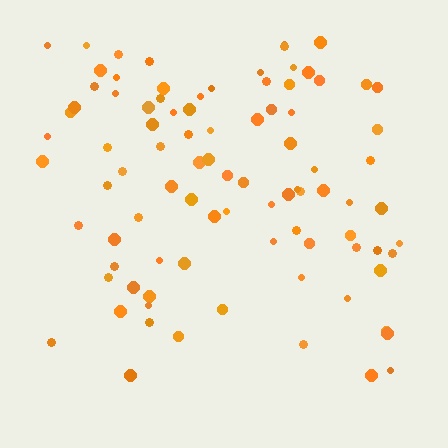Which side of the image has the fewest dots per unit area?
The bottom.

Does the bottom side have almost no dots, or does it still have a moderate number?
Still a moderate number, just noticeably fewer than the top.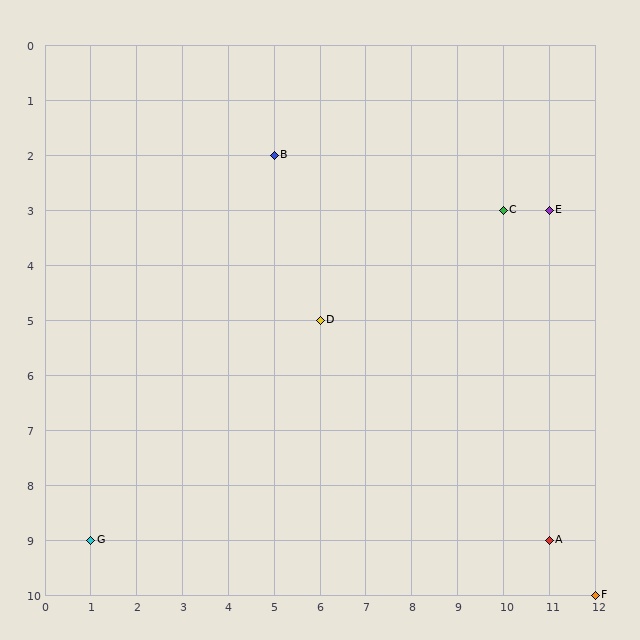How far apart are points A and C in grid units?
Points A and C are 1 column and 6 rows apart (about 6.1 grid units diagonally).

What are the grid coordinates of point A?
Point A is at grid coordinates (11, 9).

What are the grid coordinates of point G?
Point G is at grid coordinates (1, 9).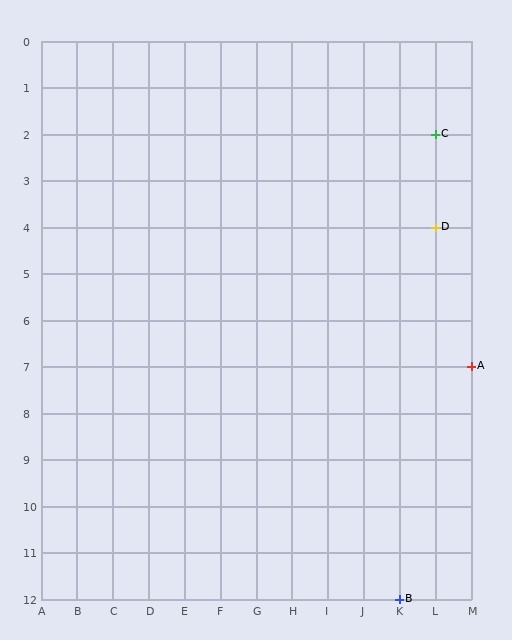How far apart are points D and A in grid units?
Points D and A are 1 column and 3 rows apart (about 3.2 grid units diagonally).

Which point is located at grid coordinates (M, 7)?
Point A is at (M, 7).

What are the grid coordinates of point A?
Point A is at grid coordinates (M, 7).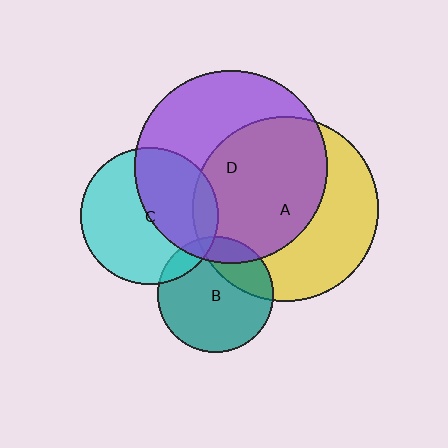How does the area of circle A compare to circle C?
Approximately 1.8 times.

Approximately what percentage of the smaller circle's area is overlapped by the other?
Approximately 10%.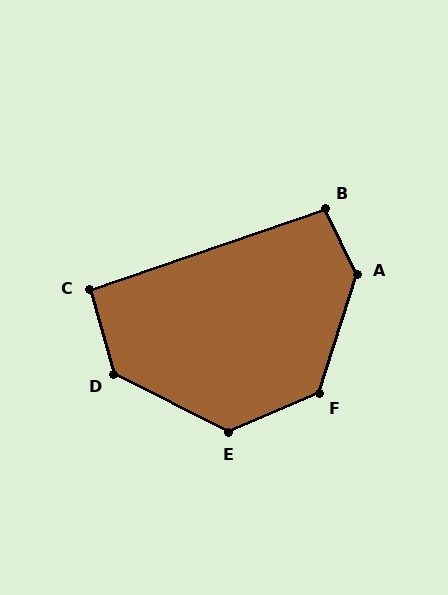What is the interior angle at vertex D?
Approximately 133 degrees (obtuse).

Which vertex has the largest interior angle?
A, at approximately 137 degrees.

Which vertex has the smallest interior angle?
C, at approximately 93 degrees.